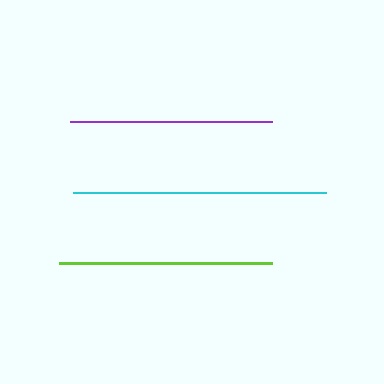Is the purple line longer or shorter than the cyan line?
The cyan line is longer than the purple line.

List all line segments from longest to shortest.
From longest to shortest: cyan, lime, purple.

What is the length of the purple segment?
The purple segment is approximately 202 pixels long.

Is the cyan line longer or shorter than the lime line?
The cyan line is longer than the lime line.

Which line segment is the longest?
The cyan line is the longest at approximately 253 pixels.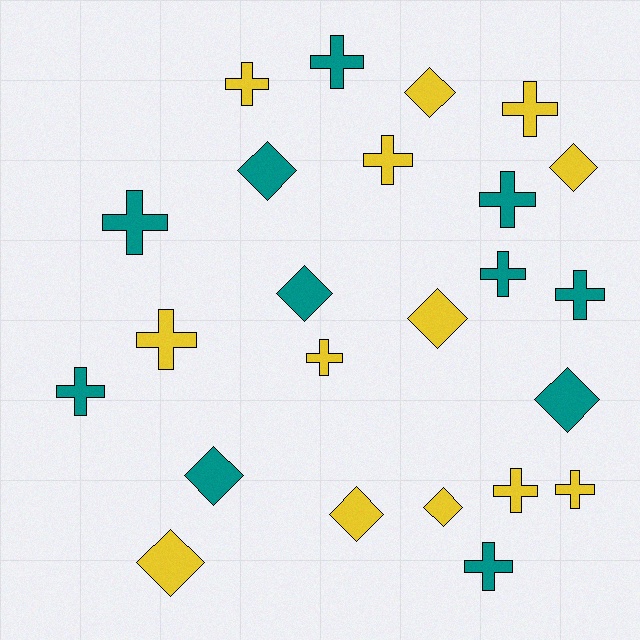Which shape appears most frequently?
Cross, with 14 objects.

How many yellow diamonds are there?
There are 6 yellow diamonds.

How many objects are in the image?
There are 24 objects.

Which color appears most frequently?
Yellow, with 13 objects.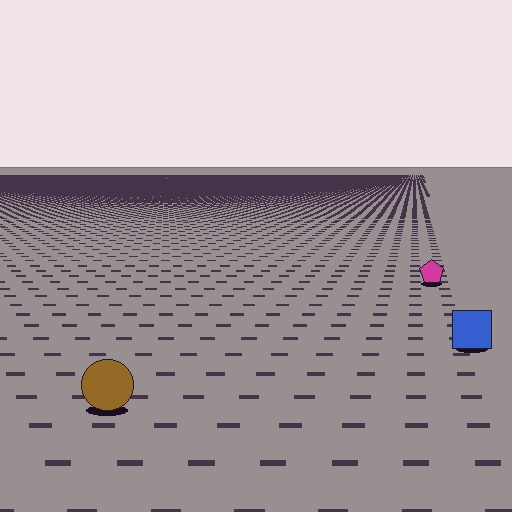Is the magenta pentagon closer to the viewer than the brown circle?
No. The brown circle is closer — you can tell from the texture gradient: the ground texture is coarser near it.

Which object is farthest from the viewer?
The magenta pentagon is farthest from the viewer. It appears smaller and the ground texture around it is denser.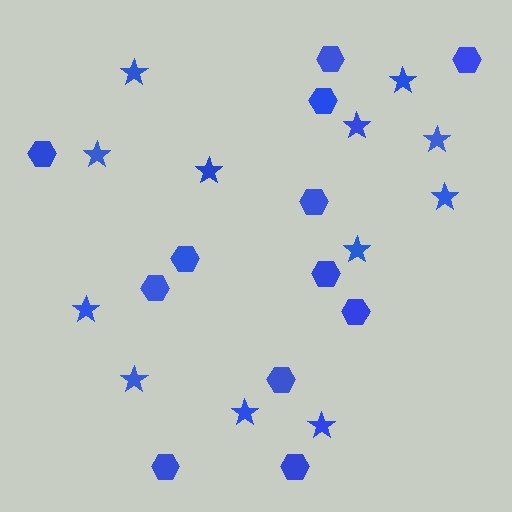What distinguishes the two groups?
There are 2 groups: one group of stars (12) and one group of hexagons (12).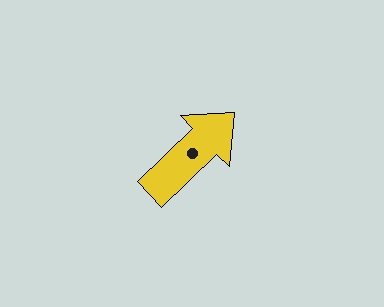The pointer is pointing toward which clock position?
Roughly 2 o'clock.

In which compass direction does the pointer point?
Northeast.